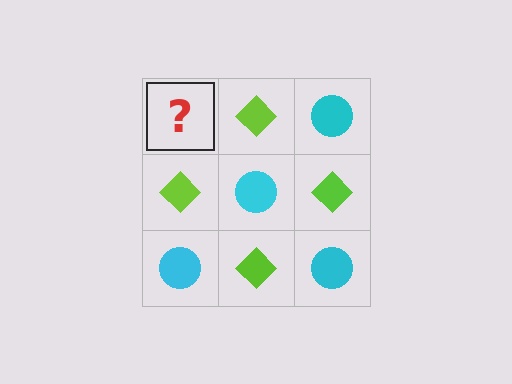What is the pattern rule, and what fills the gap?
The rule is that it alternates cyan circle and lime diamond in a checkerboard pattern. The gap should be filled with a cyan circle.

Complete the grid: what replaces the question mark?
The question mark should be replaced with a cyan circle.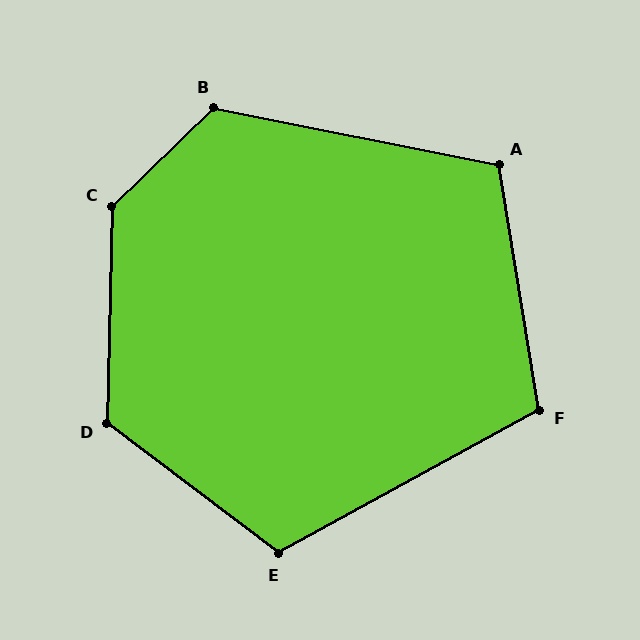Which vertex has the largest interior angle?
C, at approximately 135 degrees.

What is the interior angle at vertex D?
Approximately 126 degrees (obtuse).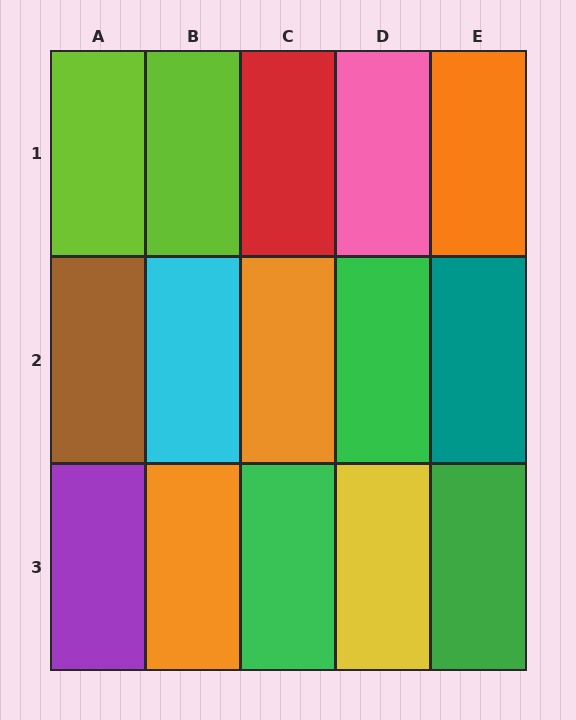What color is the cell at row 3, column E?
Green.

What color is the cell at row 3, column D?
Yellow.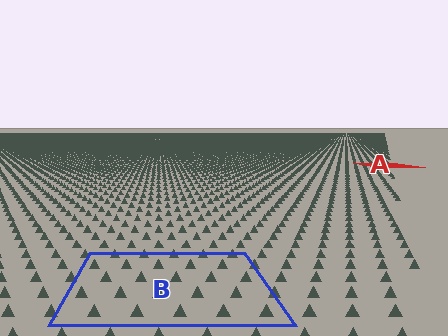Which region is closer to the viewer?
Region B is closer. The texture elements there are larger and more spread out.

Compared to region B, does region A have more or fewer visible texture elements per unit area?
Region A has more texture elements per unit area — they are packed more densely because it is farther away.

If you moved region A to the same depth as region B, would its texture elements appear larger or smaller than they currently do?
They would appear larger. At a closer depth, the same texture elements are projected at a bigger on-screen size.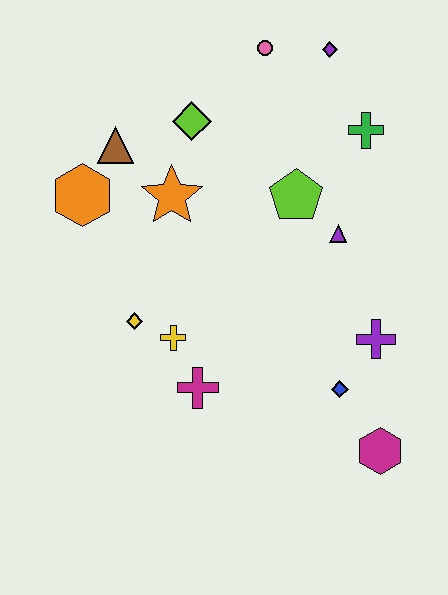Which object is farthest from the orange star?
The magenta hexagon is farthest from the orange star.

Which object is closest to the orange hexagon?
The brown triangle is closest to the orange hexagon.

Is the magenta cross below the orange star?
Yes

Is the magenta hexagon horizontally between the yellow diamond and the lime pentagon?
No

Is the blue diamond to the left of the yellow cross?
No